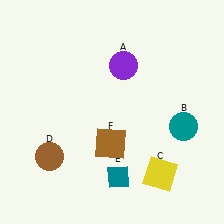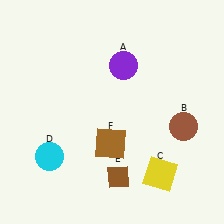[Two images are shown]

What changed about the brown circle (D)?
In Image 1, D is brown. In Image 2, it changed to cyan.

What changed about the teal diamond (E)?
In Image 1, E is teal. In Image 2, it changed to brown.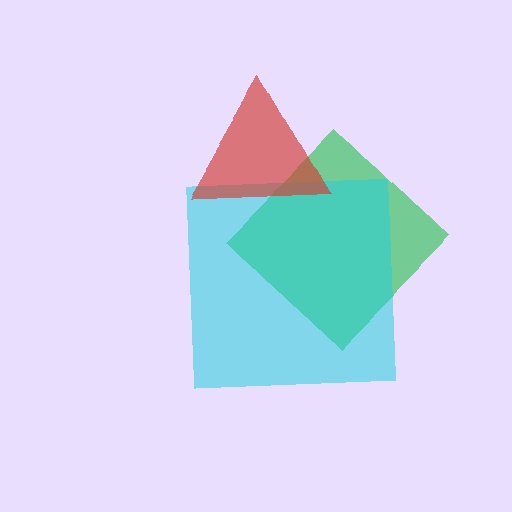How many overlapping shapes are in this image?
There are 3 overlapping shapes in the image.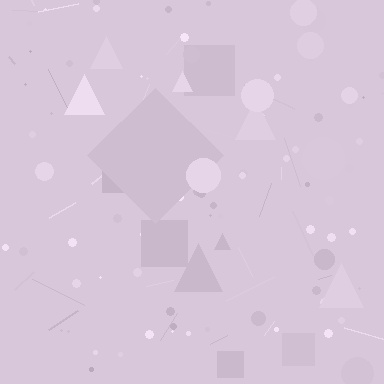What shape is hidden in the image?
A diamond is hidden in the image.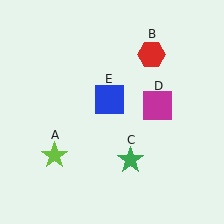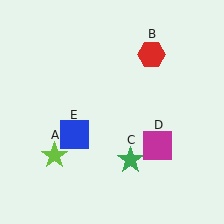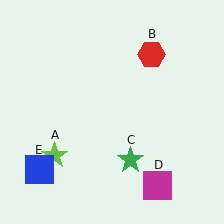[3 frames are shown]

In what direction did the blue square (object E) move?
The blue square (object E) moved down and to the left.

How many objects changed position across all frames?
2 objects changed position: magenta square (object D), blue square (object E).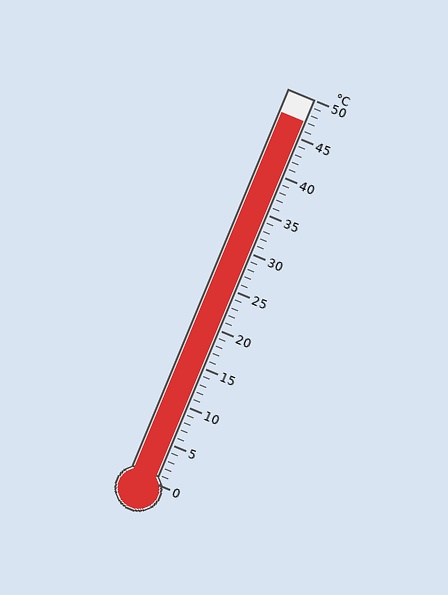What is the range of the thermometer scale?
The thermometer scale ranges from 0°C to 50°C.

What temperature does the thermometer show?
The thermometer shows approximately 47°C.